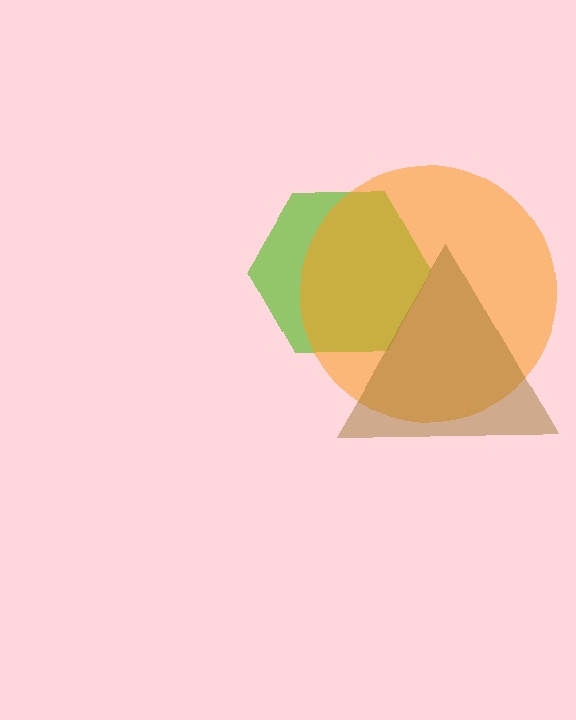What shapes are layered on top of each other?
The layered shapes are: a lime hexagon, an orange circle, a brown triangle.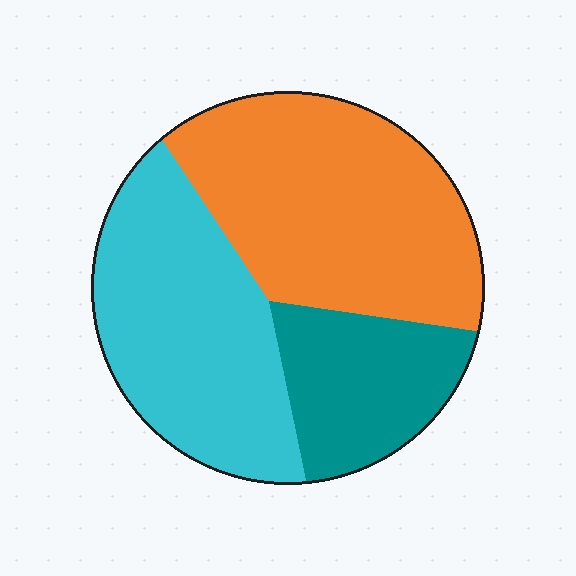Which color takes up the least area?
Teal, at roughly 20%.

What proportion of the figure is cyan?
Cyan covers 37% of the figure.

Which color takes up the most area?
Orange, at roughly 45%.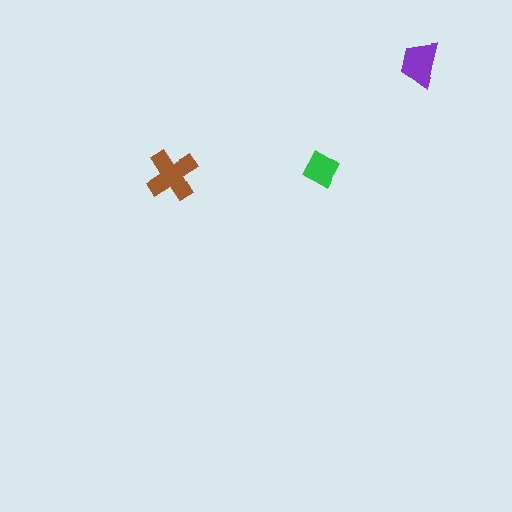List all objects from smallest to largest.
The green square, the purple trapezoid, the brown cross.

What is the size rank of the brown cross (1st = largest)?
1st.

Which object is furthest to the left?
The brown cross is leftmost.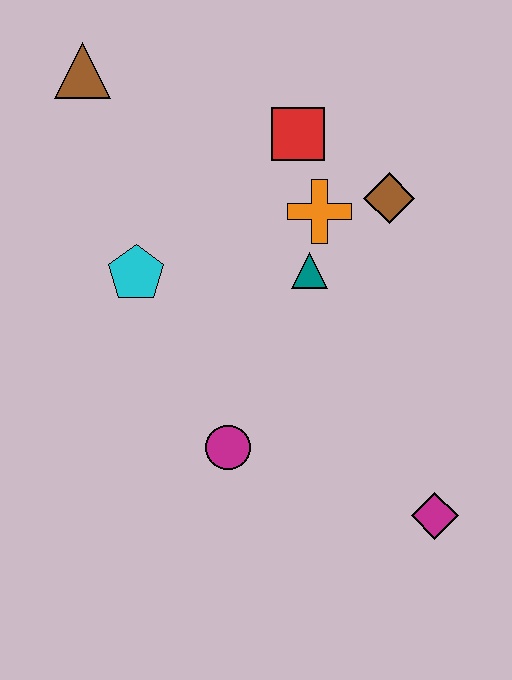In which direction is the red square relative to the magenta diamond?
The red square is above the magenta diamond.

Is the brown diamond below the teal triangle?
No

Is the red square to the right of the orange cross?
No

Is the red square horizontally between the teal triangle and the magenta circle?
Yes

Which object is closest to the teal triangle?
The orange cross is closest to the teal triangle.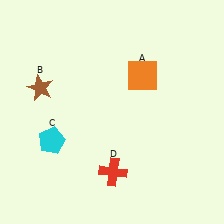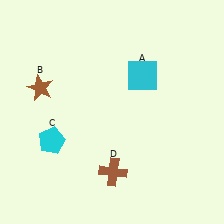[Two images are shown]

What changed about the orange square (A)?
In Image 1, A is orange. In Image 2, it changed to cyan.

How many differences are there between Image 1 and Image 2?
There are 2 differences between the two images.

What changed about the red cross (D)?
In Image 1, D is red. In Image 2, it changed to brown.